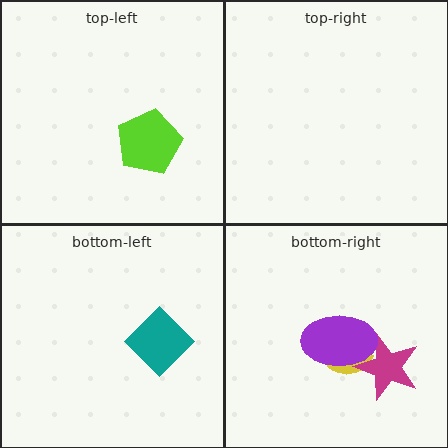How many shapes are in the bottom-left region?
1.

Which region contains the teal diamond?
The bottom-left region.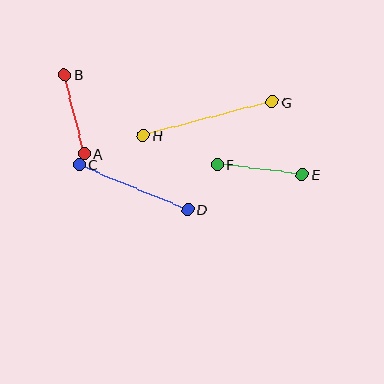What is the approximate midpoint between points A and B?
The midpoint is at approximately (75, 114) pixels.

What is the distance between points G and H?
The distance is approximately 133 pixels.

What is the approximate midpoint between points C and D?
The midpoint is at approximately (133, 187) pixels.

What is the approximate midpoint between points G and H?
The midpoint is at approximately (208, 119) pixels.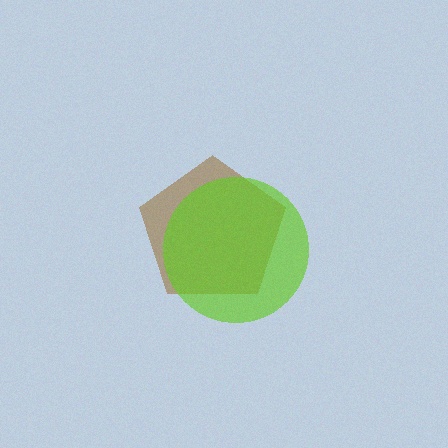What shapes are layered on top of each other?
The layered shapes are: a brown pentagon, a lime circle.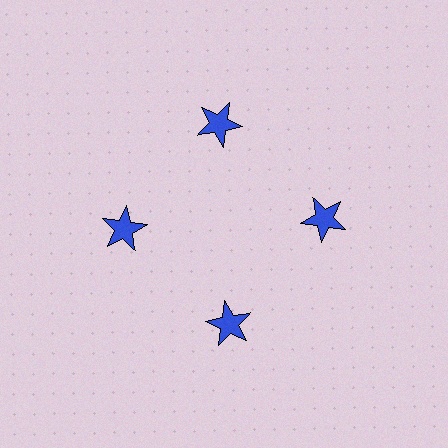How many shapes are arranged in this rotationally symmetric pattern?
There are 4 shapes, arranged in 4 groups of 1.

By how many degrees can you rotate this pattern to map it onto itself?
The pattern maps onto itself every 90 degrees of rotation.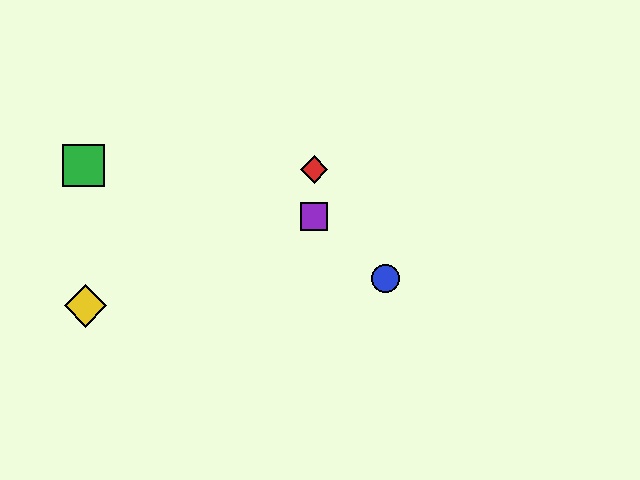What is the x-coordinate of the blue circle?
The blue circle is at x≈386.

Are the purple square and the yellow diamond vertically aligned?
No, the purple square is at x≈314 and the yellow diamond is at x≈86.